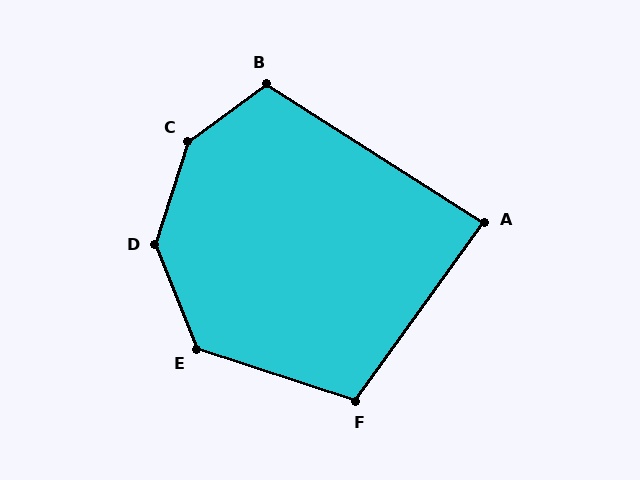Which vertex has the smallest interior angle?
A, at approximately 87 degrees.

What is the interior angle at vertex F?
Approximately 108 degrees (obtuse).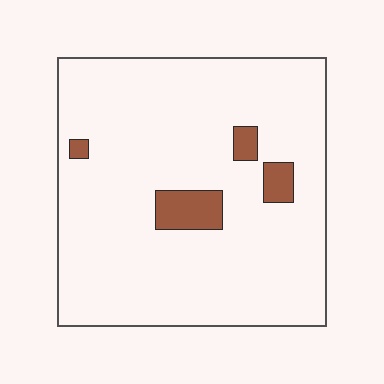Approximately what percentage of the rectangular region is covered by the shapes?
Approximately 5%.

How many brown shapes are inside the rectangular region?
4.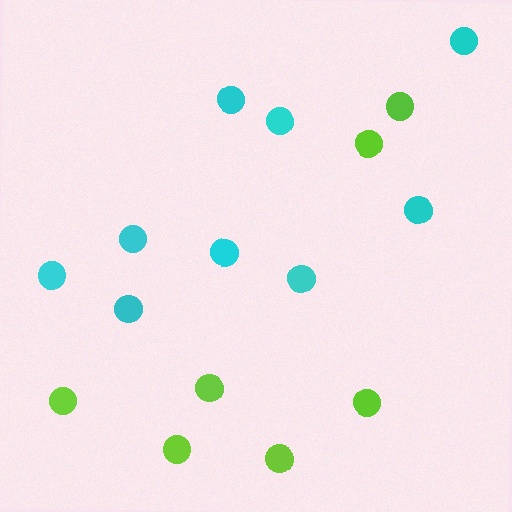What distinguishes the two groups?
There are 2 groups: one group of cyan circles (9) and one group of lime circles (7).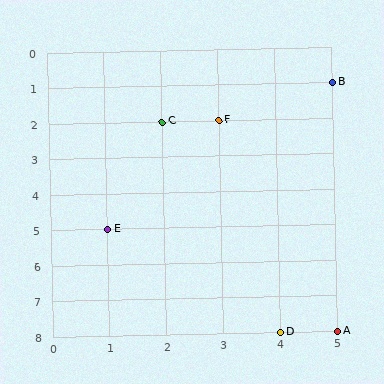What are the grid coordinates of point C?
Point C is at grid coordinates (2, 2).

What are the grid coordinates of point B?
Point B is at grid coordinates (5, 1).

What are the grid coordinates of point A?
Point A is at grid coordinates (5, 8).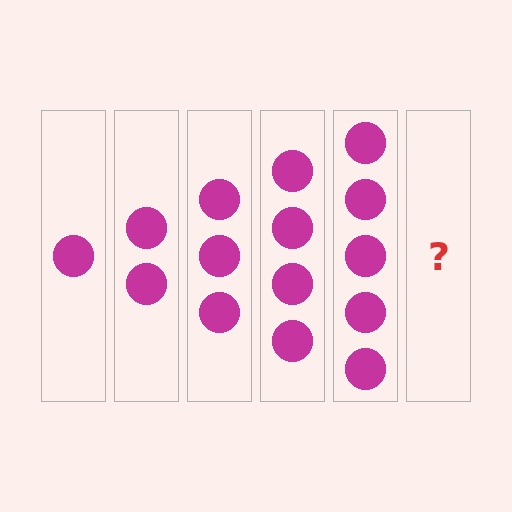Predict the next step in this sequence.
The next step is 6 circles.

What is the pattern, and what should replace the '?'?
The pattern is that each step adds one more circle. The '?' should be 6 circles.